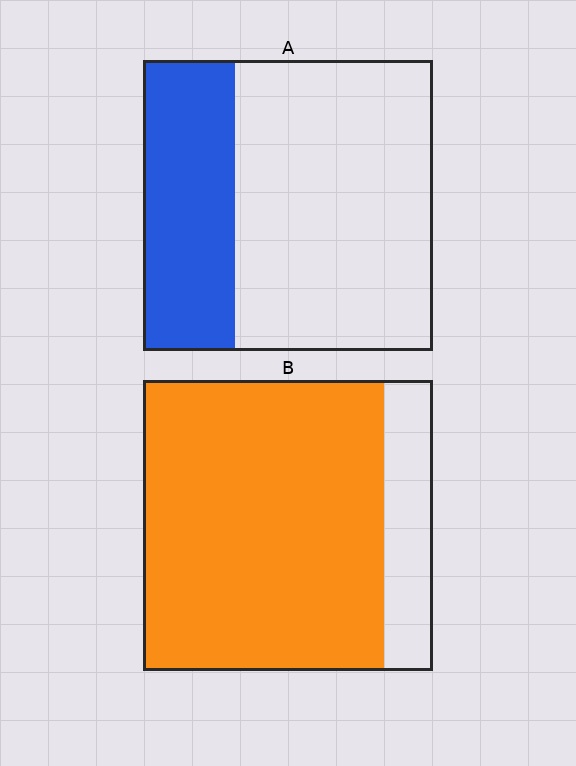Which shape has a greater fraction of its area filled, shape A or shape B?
Shape B.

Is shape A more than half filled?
No.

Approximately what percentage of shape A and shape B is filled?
A is approximately 30% and B is approximately 85%.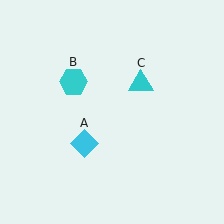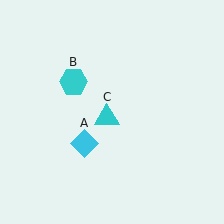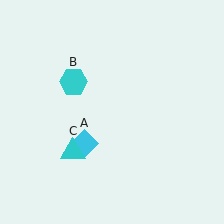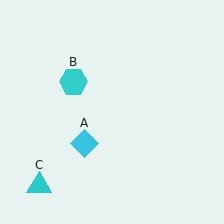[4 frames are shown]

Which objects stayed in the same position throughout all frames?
Cyan diamond (object A) and cyan hexagon (object B) remained stationary.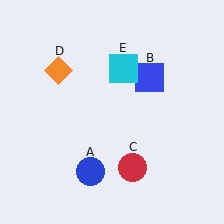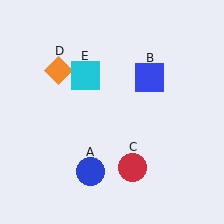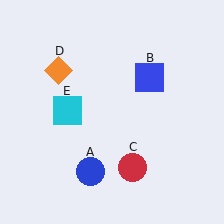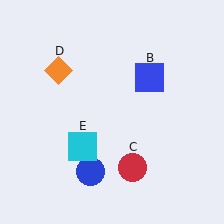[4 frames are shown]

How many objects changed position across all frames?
1 object changed position: cyan square (object E).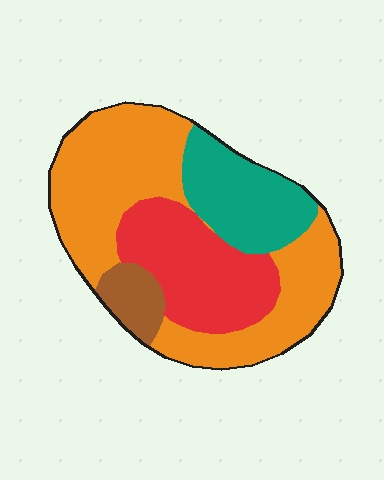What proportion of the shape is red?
Red takes up about one quarter (1/4) of the shape.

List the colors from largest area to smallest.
From largest to smallest: orange, red, teal, brown.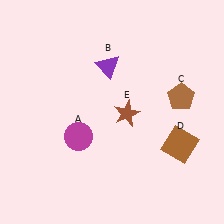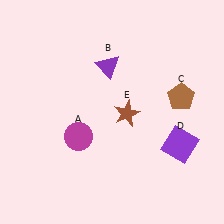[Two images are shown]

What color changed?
The square (D) changed from brown in Image 1 to purple in Image 2.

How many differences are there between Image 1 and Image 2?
There is 1 difference between the two images.